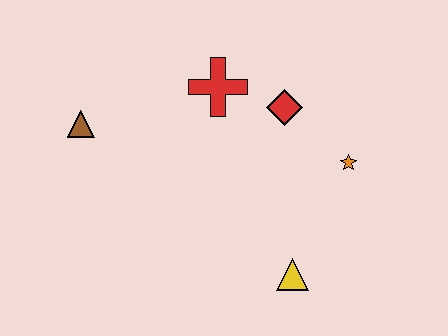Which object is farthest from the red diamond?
The brown triangle is farthest from the red diamond.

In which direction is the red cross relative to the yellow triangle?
The red cross is above the yellow triangle.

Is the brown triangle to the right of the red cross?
No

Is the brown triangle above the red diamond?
No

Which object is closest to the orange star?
The red diamond is closest to the orange star.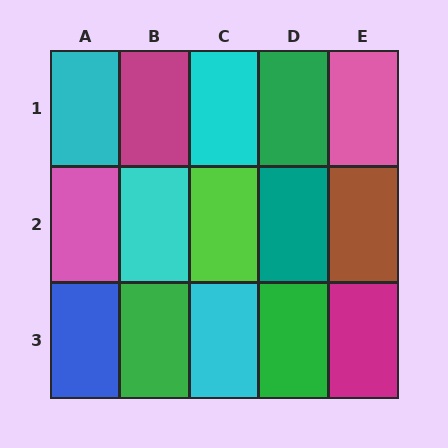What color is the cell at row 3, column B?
Green.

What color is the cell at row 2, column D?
Teal.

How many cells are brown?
1 cell is brown.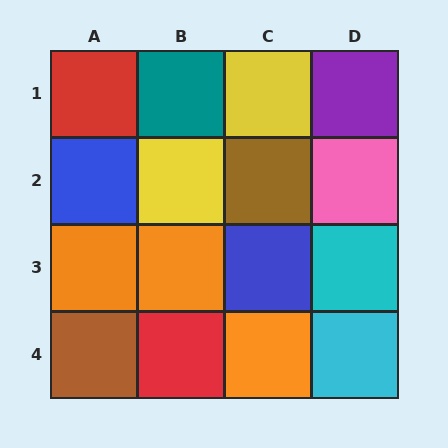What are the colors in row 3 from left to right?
Orange, orange, blue, cyan.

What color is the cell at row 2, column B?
Yellow.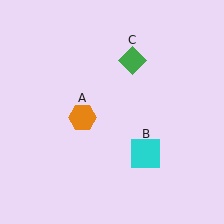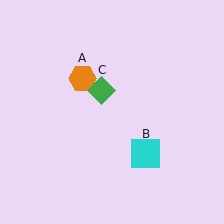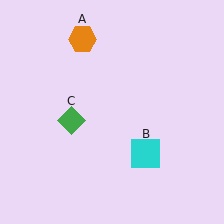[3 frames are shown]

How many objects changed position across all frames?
2 objects changed position: orange hexagon (object A), green diamond (object C).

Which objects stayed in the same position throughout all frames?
Cyan square (object B) remained stationary.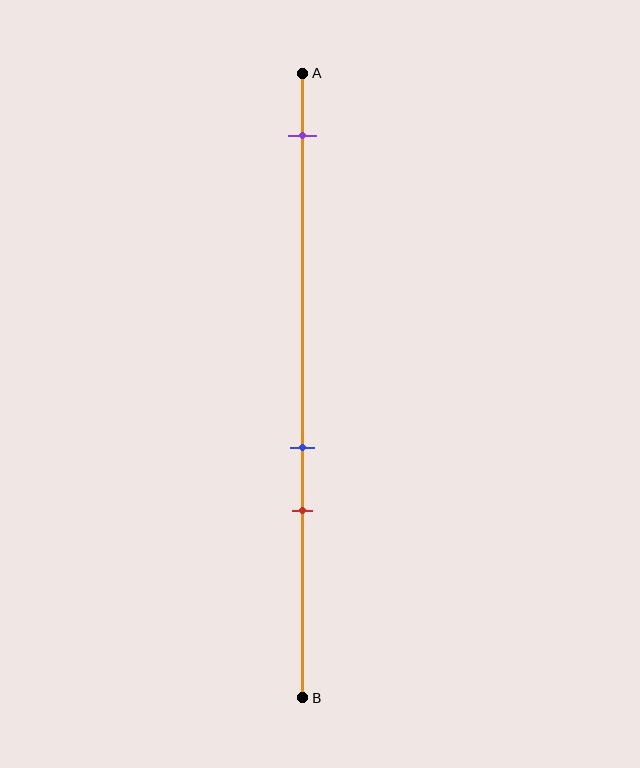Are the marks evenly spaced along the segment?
No, the marks are not evenly spaced.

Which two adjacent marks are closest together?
The blue and red marks are the closest adjacent pair.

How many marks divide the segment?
There are 3 marks dividing the segment.